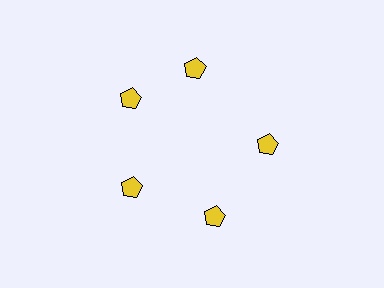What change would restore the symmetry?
The symmetry would be restored by rotating it back into even spacing with its neighbors so that all 5 pentagons sit at equal angles and equal distance from the center.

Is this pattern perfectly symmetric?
No. The 5 yellow pentagons are arranged in a ring, but one element near the 1 o'clock position is rotated out of alignment along the ring, breaking the 5-fold rotational symmetry.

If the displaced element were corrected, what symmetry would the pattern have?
It would have 5-fold rotational symmetry — the pattern would map onto itself every 72 degrees.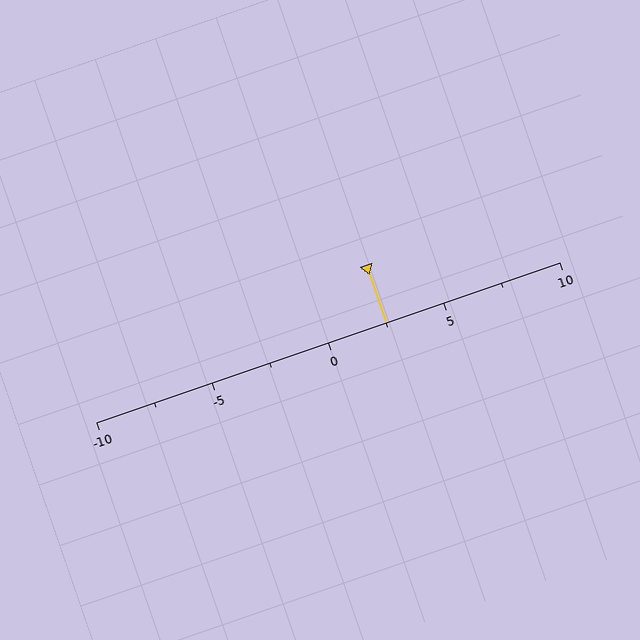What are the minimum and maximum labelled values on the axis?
The axis runs from -10 to 10.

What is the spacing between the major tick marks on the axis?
The major ticks are spaced 5 apart.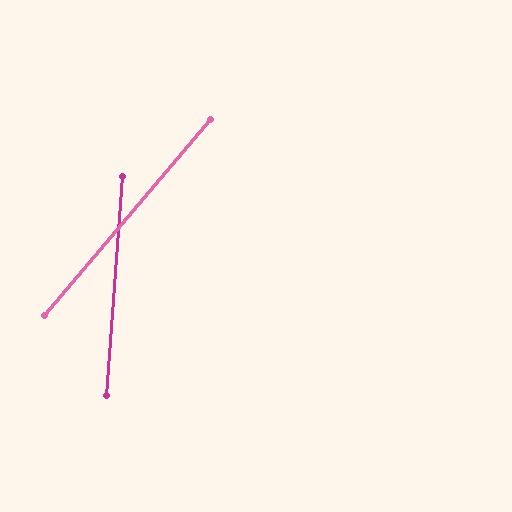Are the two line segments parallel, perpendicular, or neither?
Neither parallel nor perpendicular — they differ by about 36°.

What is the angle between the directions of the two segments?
Approximately 36 degrees.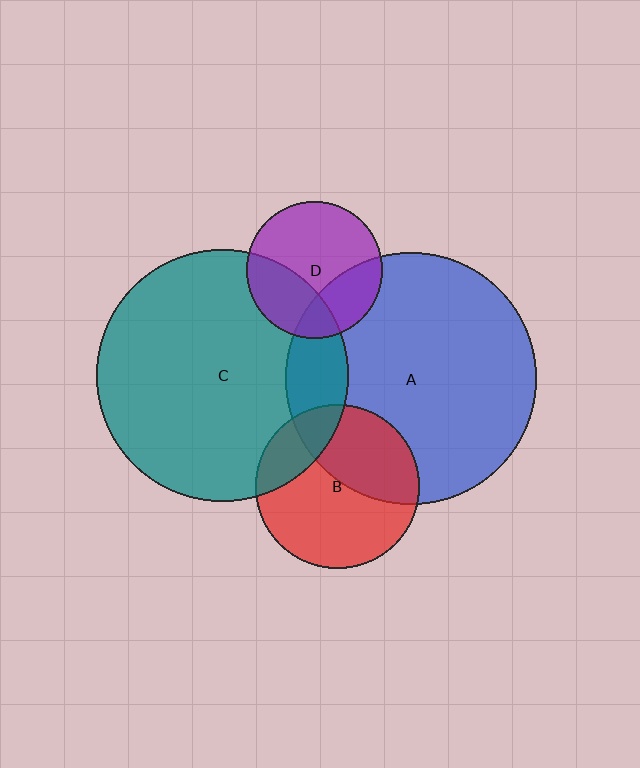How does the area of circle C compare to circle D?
Approximately 3.4 times.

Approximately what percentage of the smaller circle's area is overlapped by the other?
Approximately 30%.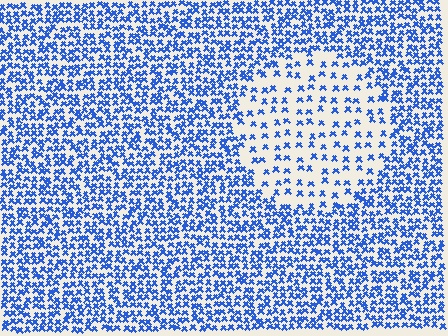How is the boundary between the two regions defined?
The boundary is defined by a change in element density (approximately 2.4x ratio). All elements are the same color, size, and shape.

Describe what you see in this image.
The image contains small blue elements arranged at two different densities. A circle-shaped region is visible where the elements are less densely packed than the surrounding area.